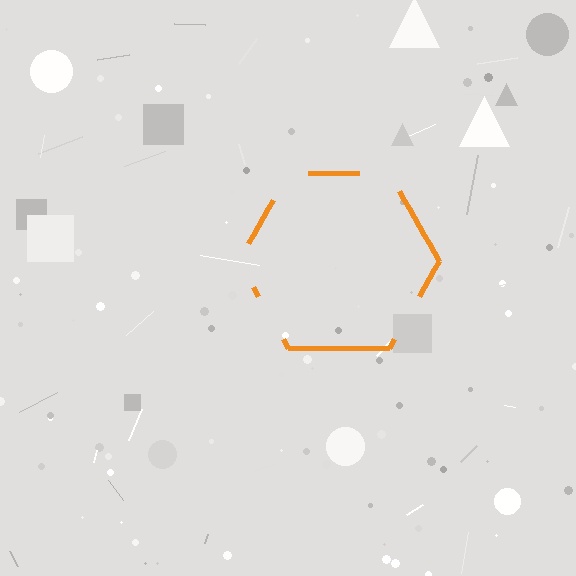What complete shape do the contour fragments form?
The contour fragments form a hexagon.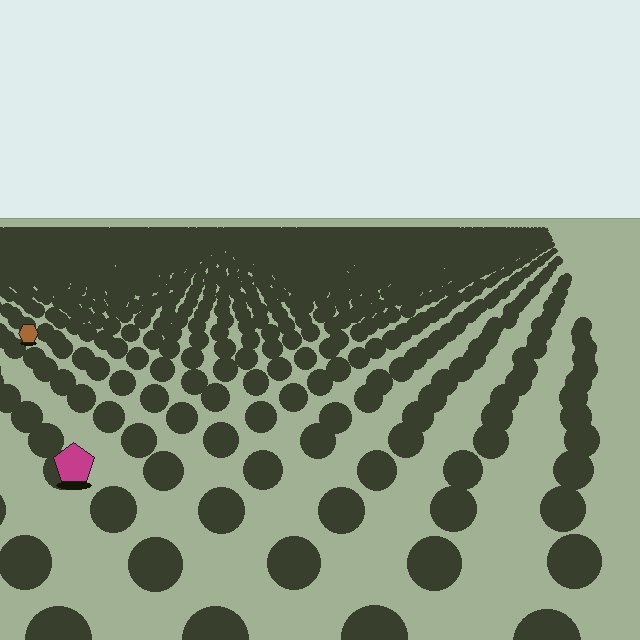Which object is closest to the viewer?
The magenta pentagon is closest. The texture marks near it are larger and more spread out.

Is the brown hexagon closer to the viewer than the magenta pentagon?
No. The magenta pentagon is closer — you can tell from the texture gradient: the ground texture is coarser near it.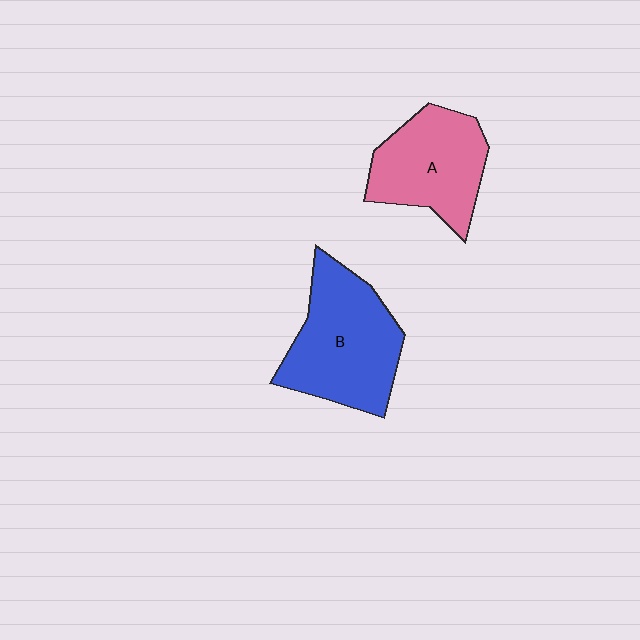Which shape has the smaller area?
Shape A (pink).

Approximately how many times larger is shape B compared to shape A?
Approximately 1.2 times.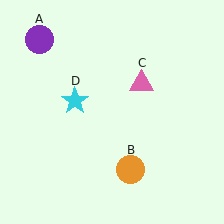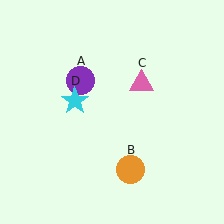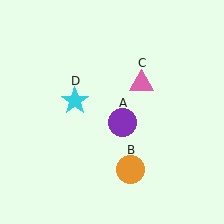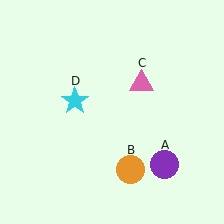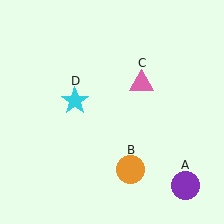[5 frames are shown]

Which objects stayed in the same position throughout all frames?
Orange circle (object B) and pink triangle (object C) and cyan star (object D) remained stationary.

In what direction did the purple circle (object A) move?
The purple circle (object A) moved down and to the right.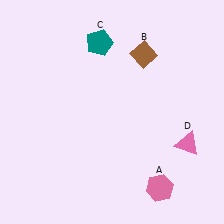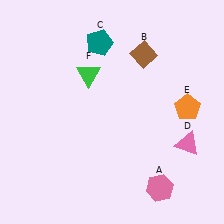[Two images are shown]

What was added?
An orange pentagon (E), a green triangle (F) were added in Image 2.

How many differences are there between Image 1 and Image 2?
There are 2 differences between the two images.